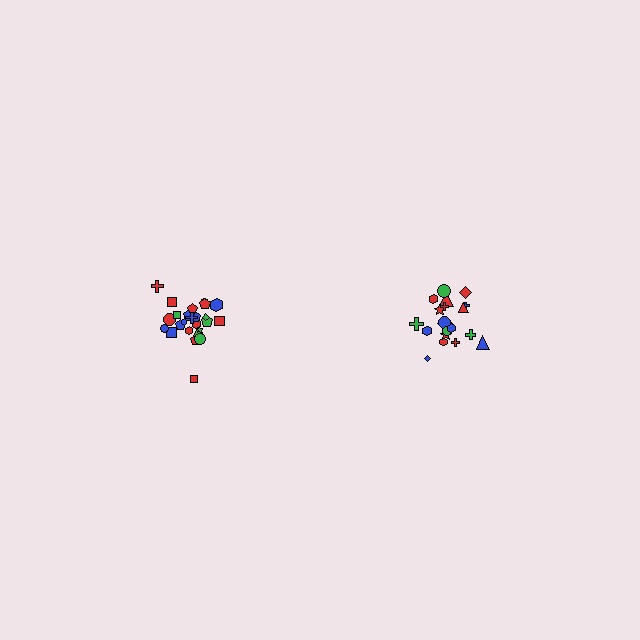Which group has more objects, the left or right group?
The left group.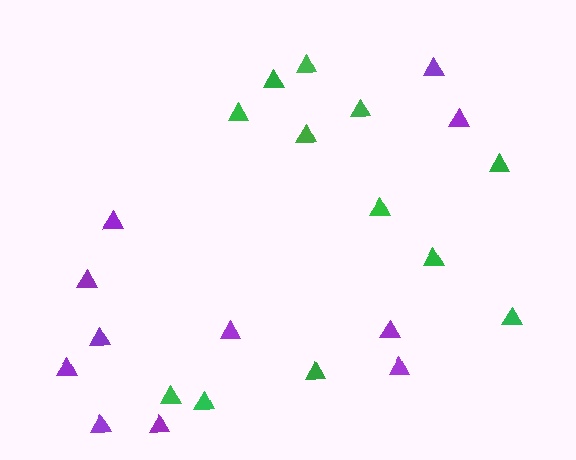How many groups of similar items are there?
There are 2 groups: one group of green triangles (12) and one group of purple triangles (11).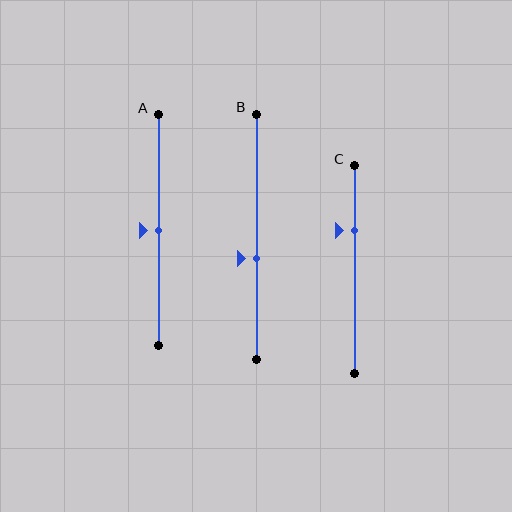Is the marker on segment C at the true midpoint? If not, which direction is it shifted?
No, the marker on segment C is shifted upward by about 19% of the segment length.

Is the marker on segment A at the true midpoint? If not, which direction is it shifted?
Yes, the marker on segment A is at the true midpoint.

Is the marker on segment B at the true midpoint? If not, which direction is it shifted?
No, the marker on segment B is shifted downward by about 9% of the segment length.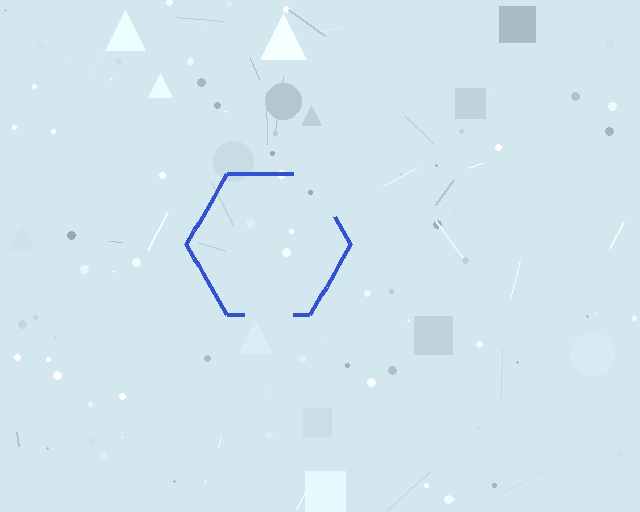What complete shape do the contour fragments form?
The contour fragments form a hexagon.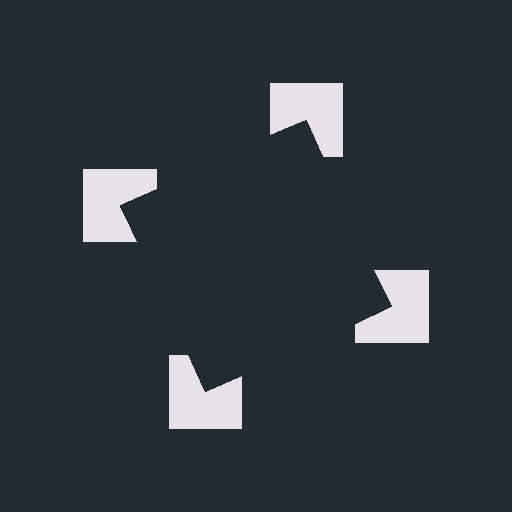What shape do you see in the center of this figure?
An illusory square — its edges are inferred from the aligned wedge cuts in the notched squares, not physically drawn.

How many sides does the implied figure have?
4 sides.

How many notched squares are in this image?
There are 4 — one at each vertex of the illusory square.